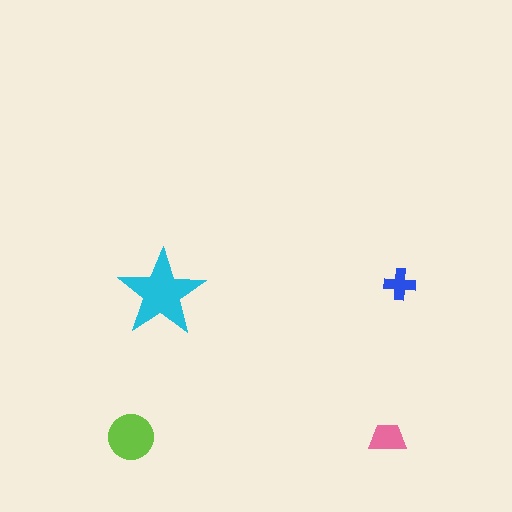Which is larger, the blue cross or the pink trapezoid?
The pink trapezoid.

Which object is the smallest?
The blue cross.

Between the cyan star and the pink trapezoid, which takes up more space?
The cyan star.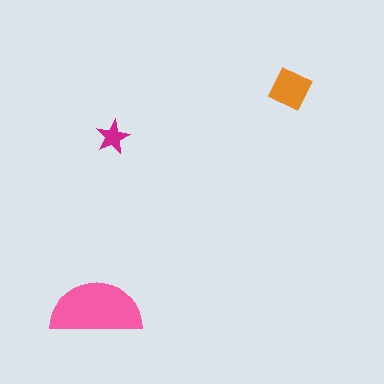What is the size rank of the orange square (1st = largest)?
2nd.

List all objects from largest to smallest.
The pink semicircle, the orange square, the magenta star.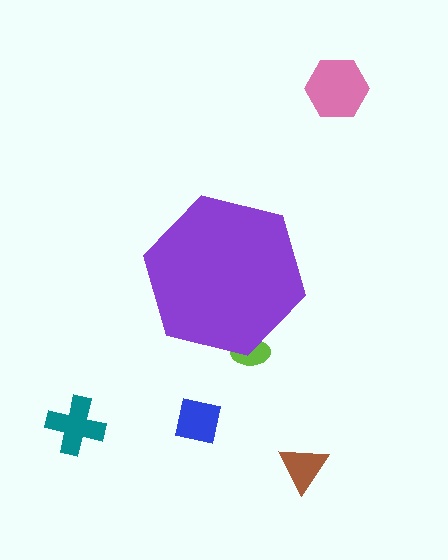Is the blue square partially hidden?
No, the blue square is fully visible.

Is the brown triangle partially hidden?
No, the brown triangle is fully visible.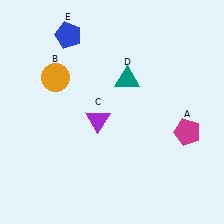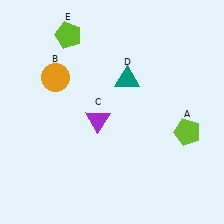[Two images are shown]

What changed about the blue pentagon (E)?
In Image 1, E is blue. In Image 2, it changed to lime.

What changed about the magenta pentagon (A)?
In Image 1, A is magenta. In Image 2, it changed to lime.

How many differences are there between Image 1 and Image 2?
There are 2 differences between the two images.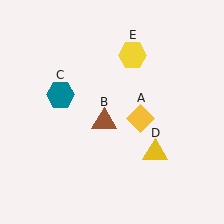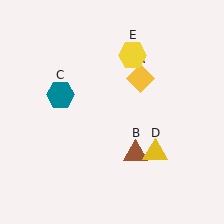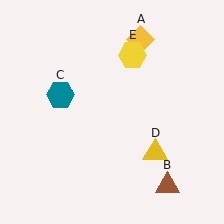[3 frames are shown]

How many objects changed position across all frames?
2 objects changed position: yellow diamond (object A), brown triangle (object B).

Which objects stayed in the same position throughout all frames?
Teal hexagon (object C) and yellow triangle (object D) and yellow hexagon (object E) remained stationary.